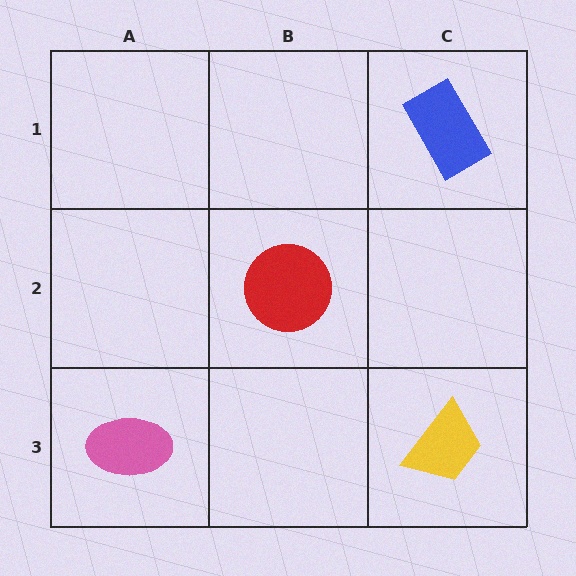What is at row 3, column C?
A yellow trapezoid.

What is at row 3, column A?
A pink ellipse.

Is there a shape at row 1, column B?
No, that cell is empty.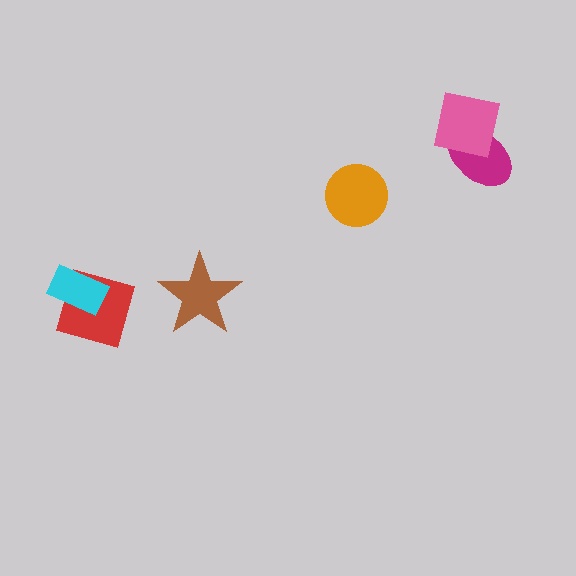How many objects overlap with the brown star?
0 objects overlap with the brown star.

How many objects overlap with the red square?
1 object overlaps with the red square.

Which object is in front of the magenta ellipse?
The pink square is in front of the magenta ellipse.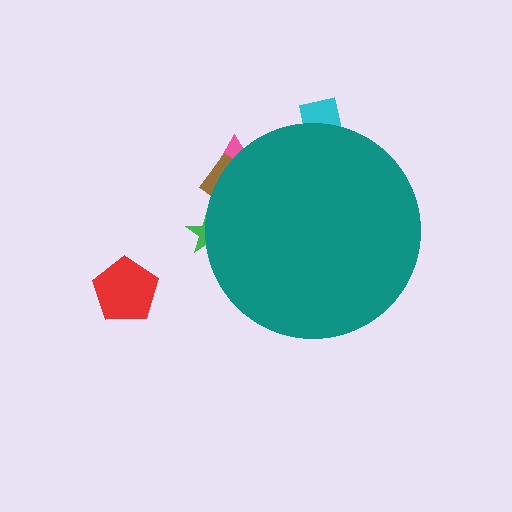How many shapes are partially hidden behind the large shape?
4 shapes are partially hidden.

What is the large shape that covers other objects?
A teal circle.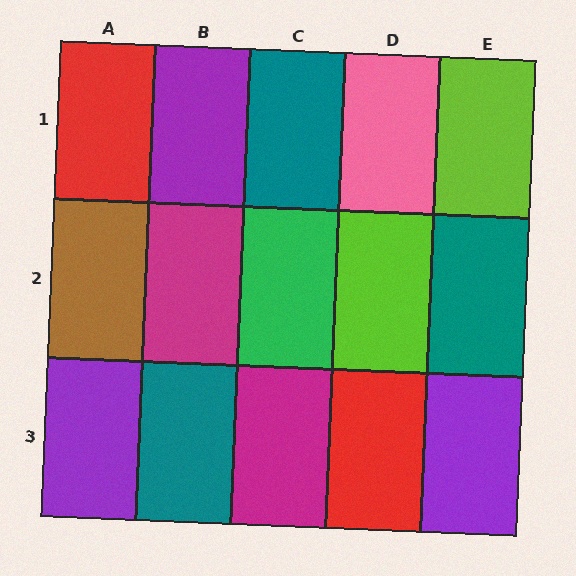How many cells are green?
1 cell is green.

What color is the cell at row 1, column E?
Lime.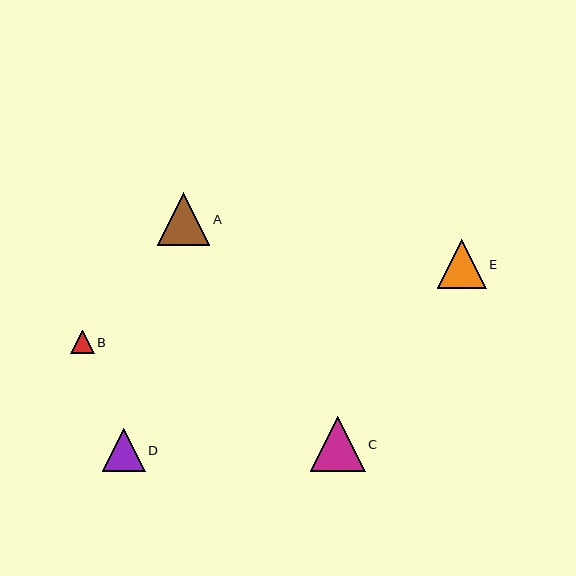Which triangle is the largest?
Triangle C is the largest with a size of approximately 55 pixels.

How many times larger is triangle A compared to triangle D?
Triangle A is approximately 1.2 times the size of triangle D.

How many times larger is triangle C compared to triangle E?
Triangle C is approximately 1.1 times the size of triangle E.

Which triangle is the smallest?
Triangle B is the smallest with a size of approximately 23 pixels.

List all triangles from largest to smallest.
From largest to smallest: C, A, E, D, B.